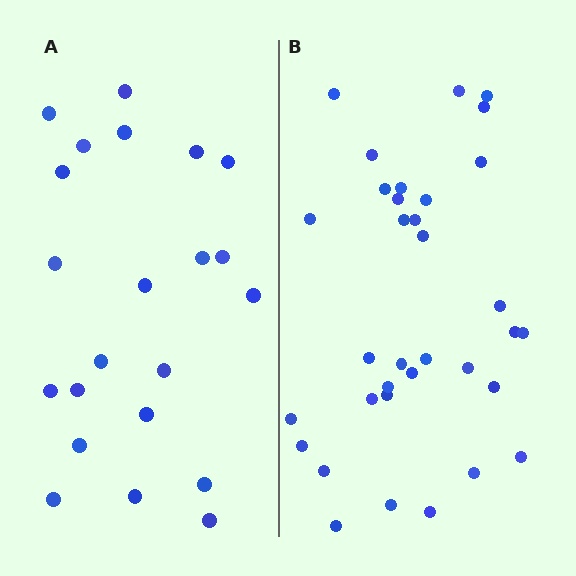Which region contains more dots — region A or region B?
Region B (the right region) has more dots.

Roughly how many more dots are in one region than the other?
Region B has roughly 12 or so more dots than region A.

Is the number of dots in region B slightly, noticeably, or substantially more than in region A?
Region B has substantially more. The ratio is roughly 1.5 to 1.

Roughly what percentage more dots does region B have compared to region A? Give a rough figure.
About 55% more.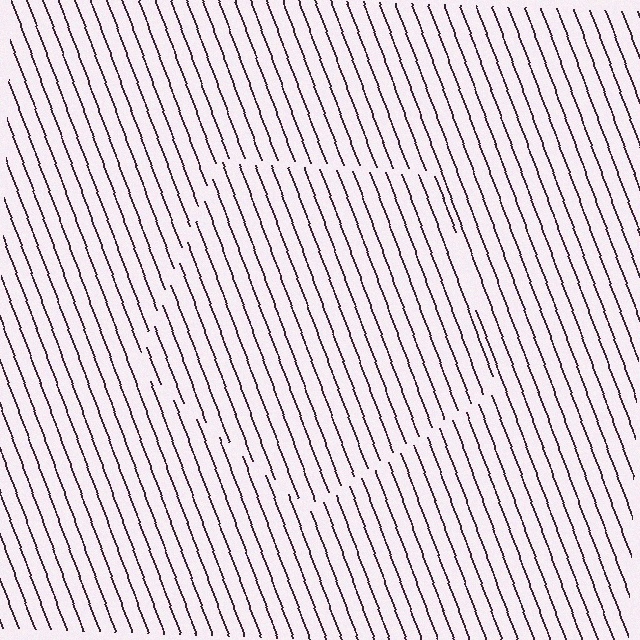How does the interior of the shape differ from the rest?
The interior of the shape contains the same grating, shifted by half a period — the contour is defined by the phase discontinuity where line-ends from the inner and outer gratings abut.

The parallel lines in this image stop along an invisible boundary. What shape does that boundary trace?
An illusory pentagon. The interior of the shape contains the same grating, shifted by half a period — the contour is defined by the phase discontinuity where line-ends from the inner and outer gratings abut.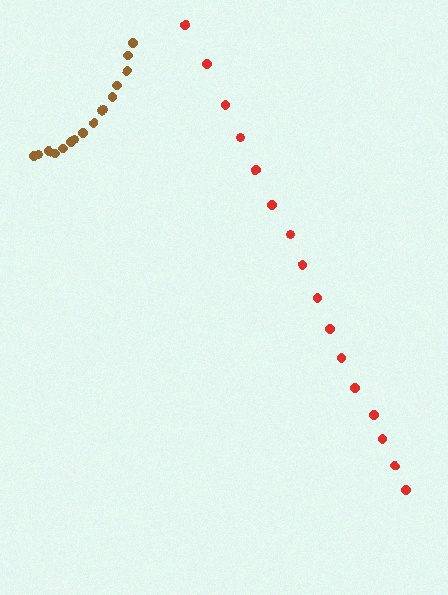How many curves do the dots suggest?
There are 2 distinct paths.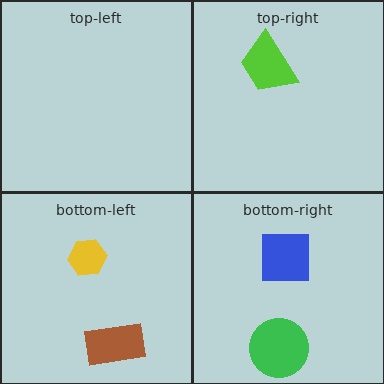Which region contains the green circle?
The bottom-right region.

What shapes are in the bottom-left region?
The brown rectangle, the yellow hexagon.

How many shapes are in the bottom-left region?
2.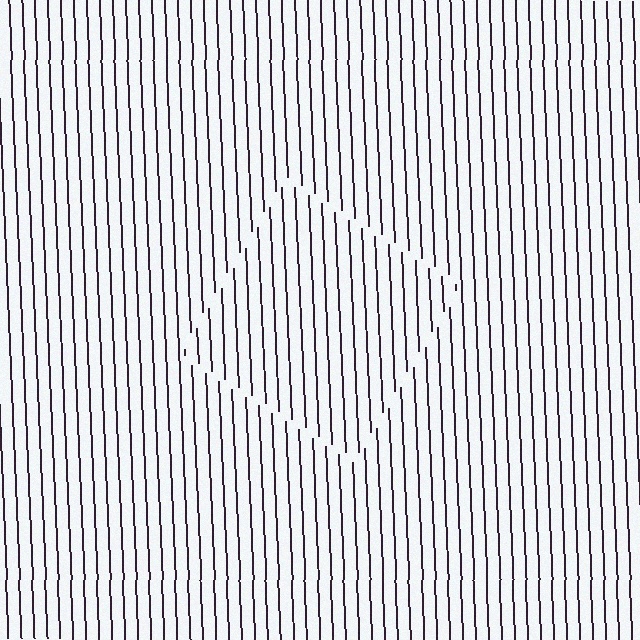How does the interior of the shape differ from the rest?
The interior of the shape contains the same grating, shifted by half a period — the contour is defined by the phase discontinuity where line-ends from the inner and outer gratings abut.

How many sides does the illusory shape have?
4 sides — the line-ends trace a square.